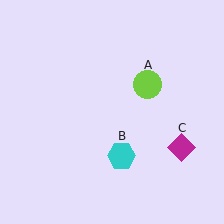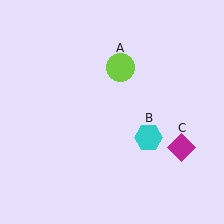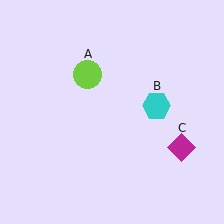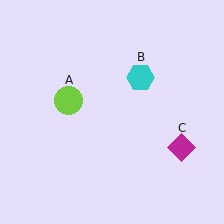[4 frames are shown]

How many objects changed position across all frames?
2 objects changed position: lime circle (object A), cyan hexagon (object B).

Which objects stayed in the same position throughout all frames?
Magenta diamond (object C) remained stationary.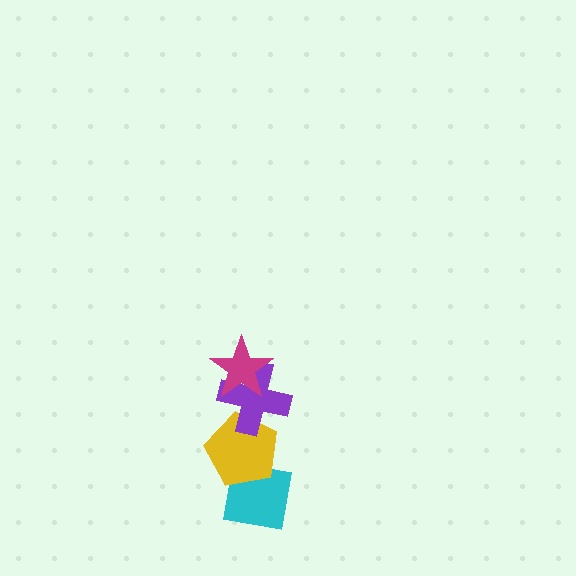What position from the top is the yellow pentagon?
The yellow pentagon is 3rd from the top.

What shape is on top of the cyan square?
The yellow pentagon is on top of the cyan square.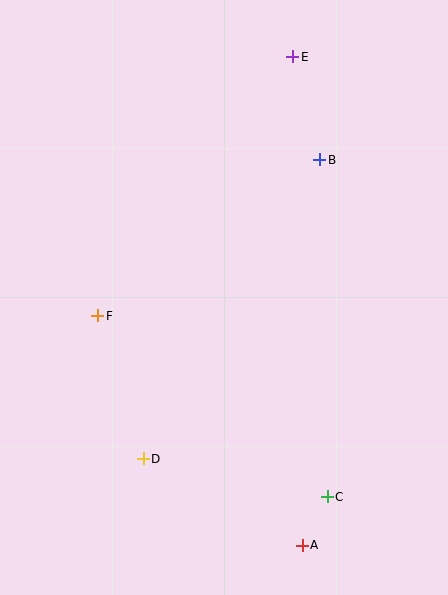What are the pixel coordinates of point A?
Point A is at (302, 545).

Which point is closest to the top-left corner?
Point E is closest to the top-left corner.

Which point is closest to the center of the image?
Point F at (98, 316) is closest to the center.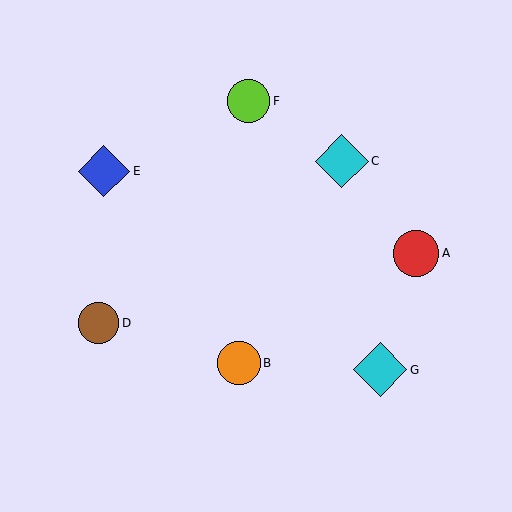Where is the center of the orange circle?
The center of the orange circle is at (238, 363).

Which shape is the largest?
The cyan diamond (labeled G) is the largest.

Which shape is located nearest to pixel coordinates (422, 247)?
The red circle (labeled A) at (416, 254) is nearest to that location.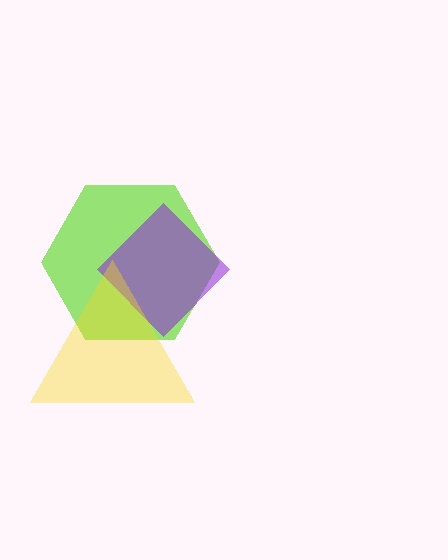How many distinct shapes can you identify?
There are 3 distinct shapes: a lime hexagon, a purple diamond, a yellow triangle.